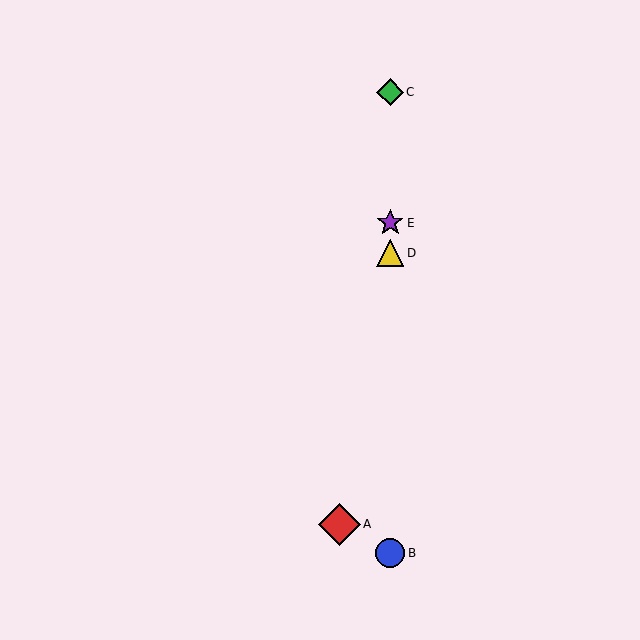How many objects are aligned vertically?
4 objects (B, C, D, E) are aligned vertically.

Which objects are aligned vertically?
Objects B, C, D, E are aligned vertically.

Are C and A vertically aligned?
No, C is at x≈390 and A is at x≈339.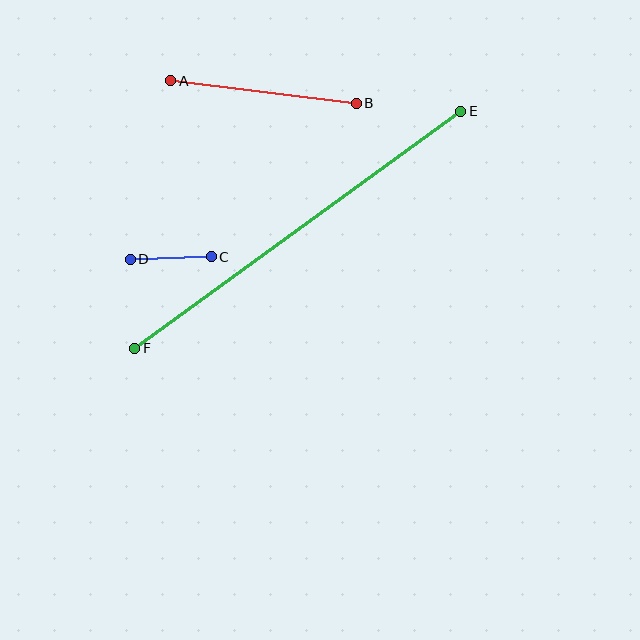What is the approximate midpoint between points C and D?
The midpoint is at approximately (171, 258) pixels.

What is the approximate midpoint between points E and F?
The midpoint is at approximately (298, 230) pixels.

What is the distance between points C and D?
The distance is approximately 81 pixels.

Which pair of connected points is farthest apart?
Points E and F are farthest apart.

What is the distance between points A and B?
The distance is approximately 187 pixels.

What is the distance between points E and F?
The distance is approximately 403 pixels.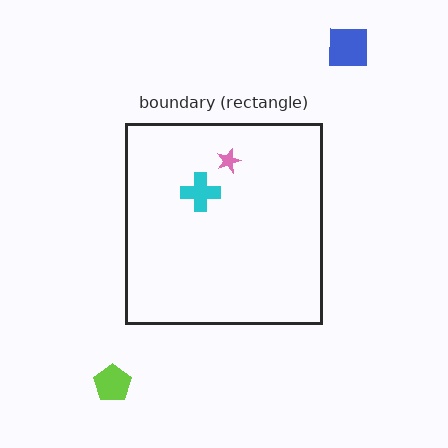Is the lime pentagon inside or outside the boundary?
Outside.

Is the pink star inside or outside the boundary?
Inside.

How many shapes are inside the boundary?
2 inside, 2 outside.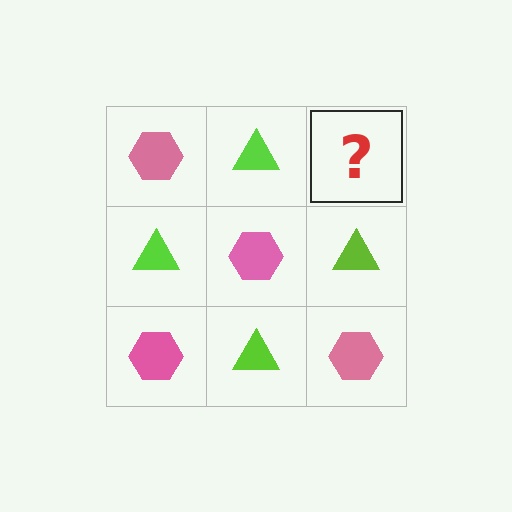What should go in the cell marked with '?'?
The missing cell should contain a pink hexagon.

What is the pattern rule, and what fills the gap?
The rule is that it alternates pink hexagon and lime triangle in a checkerboard pattern. The gap should be filled with a pink hexagon.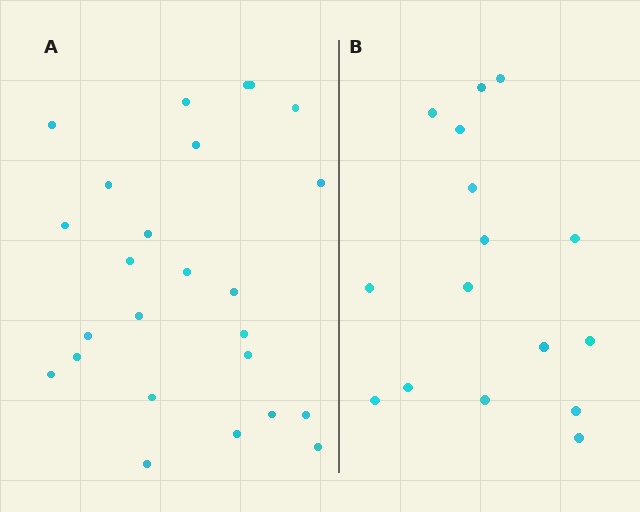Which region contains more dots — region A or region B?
Region A (the left region) has more dots.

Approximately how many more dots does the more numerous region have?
Region A has roughly 8 or so more dots than region B.